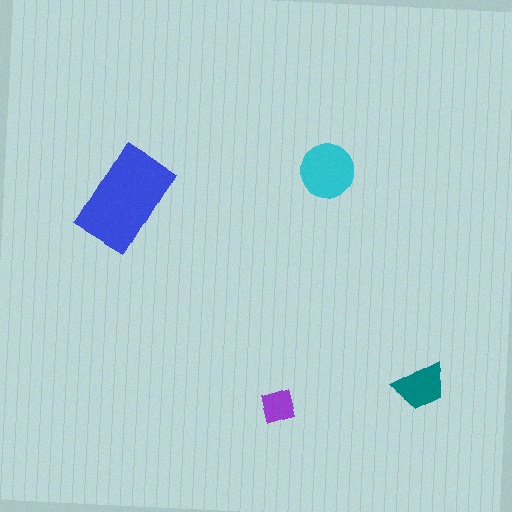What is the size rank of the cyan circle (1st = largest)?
2nd.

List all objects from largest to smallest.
The blue rectangle, the cyan circle, the teal trapezoid, the purple diamond.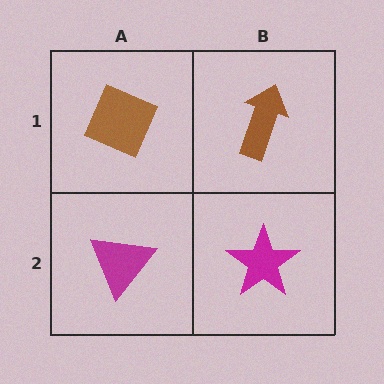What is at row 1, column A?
A brown diamond.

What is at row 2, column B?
A magenta star.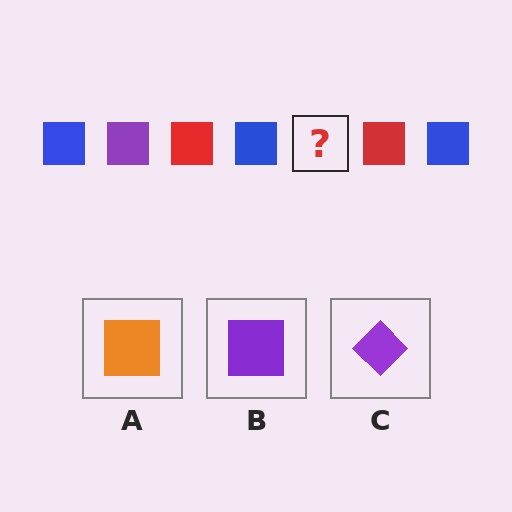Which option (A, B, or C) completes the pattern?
B.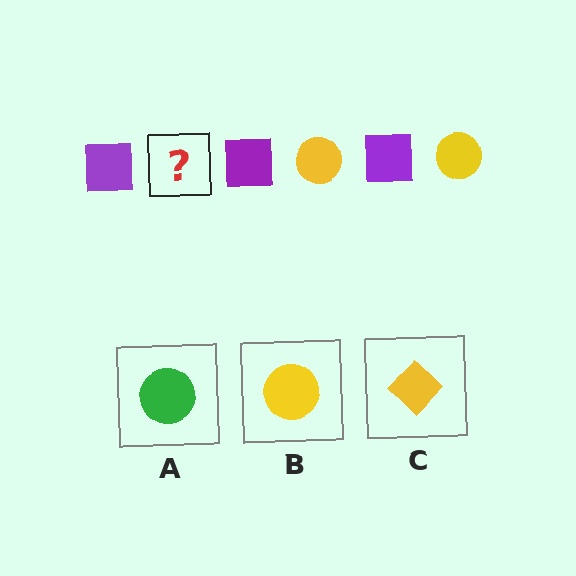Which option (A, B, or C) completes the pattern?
B.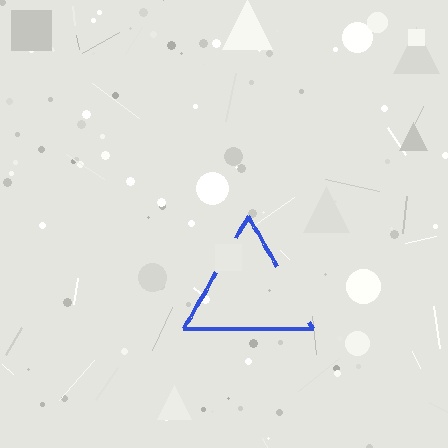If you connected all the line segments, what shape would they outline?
They would outline a triangle.